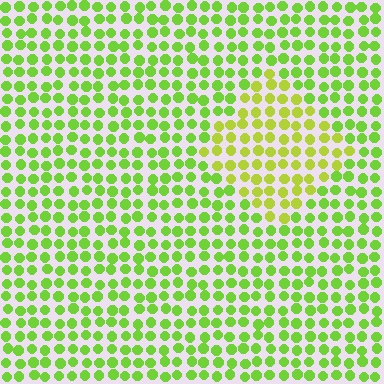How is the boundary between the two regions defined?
The boundary is defined purely by a slight shift in hue (about 25 degrees). Spacing, size, and orientation are identical on both sides.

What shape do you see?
I see a diamond.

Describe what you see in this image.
The image is filled with small lime elements in a uniform arrangement. A diamond-shaped region is visible where the elements are tinted to a slightly different hue, forming a subtle color boundary.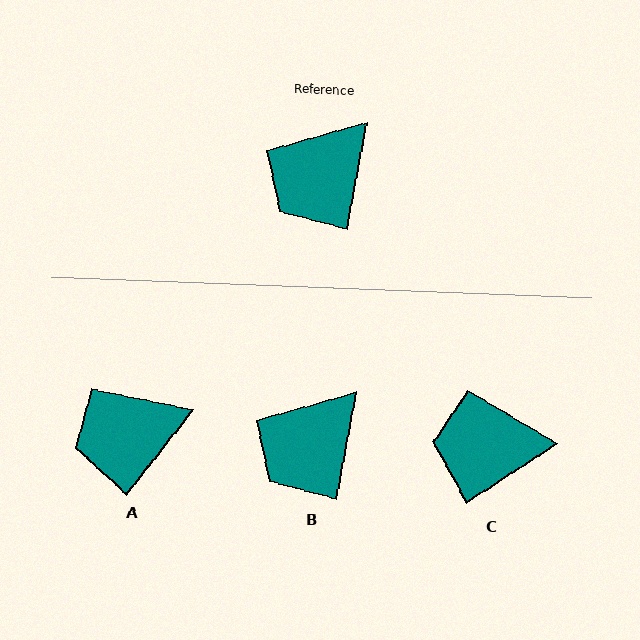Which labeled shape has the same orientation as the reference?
B.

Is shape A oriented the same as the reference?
No, it is off by about 28 degrees.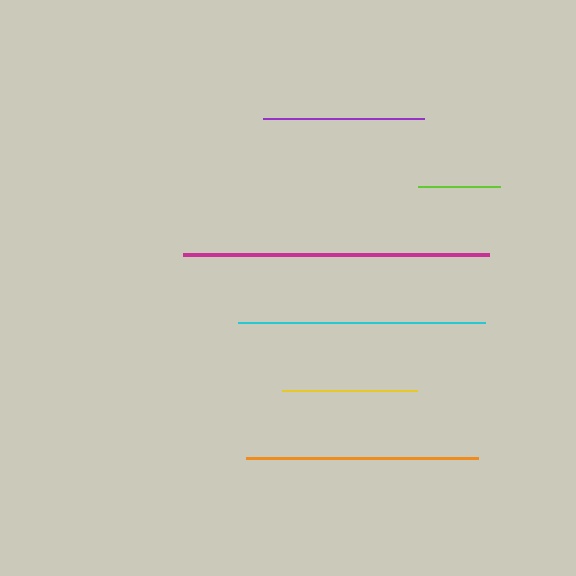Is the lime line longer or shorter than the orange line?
The orange line is longer than the lime line.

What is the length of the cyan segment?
The cyan segment is approximately 247 pixels long.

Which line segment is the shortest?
The lime line is the shortest at approximately 82 pixels.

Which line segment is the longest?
The magenta line is the longest at approximately 306 pixels.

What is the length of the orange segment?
The orange segment is approximately 232 pixels long.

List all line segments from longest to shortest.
From longest to shortest: magenta, cyan, orange, purple, yellow, lime.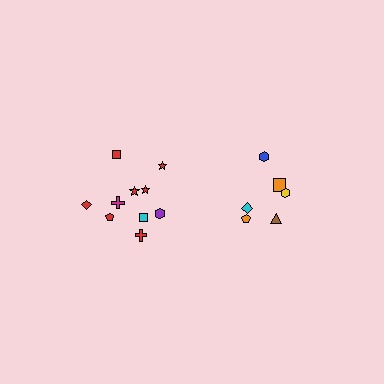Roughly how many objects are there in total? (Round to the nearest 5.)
Roughly 15 objects in total.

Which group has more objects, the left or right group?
The left group.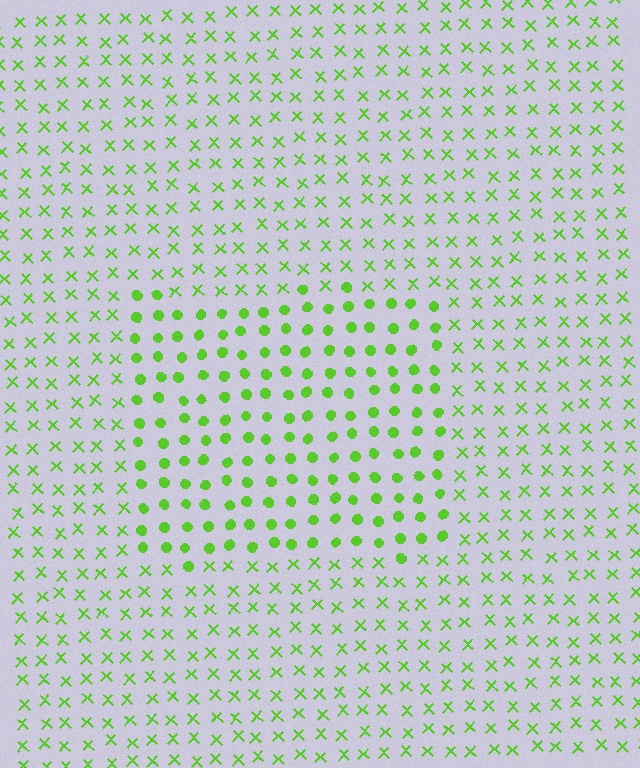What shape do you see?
I see a rectangle.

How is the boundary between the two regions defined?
The boundary is defined by a change in element shape: circles inside vs. X marks outside. All elements share the same color and spacing.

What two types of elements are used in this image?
The image uses circles inside the rectangle region and X marks outside it.